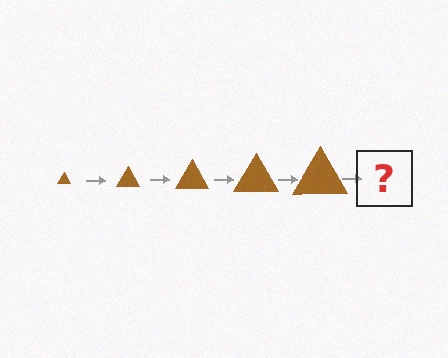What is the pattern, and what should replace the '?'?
The pattern is that the triangle gets progressively larger each step. The '?' should be a brown triangle, larger than the previous one.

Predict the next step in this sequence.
The next step is a brown triangle, larger than the previous one.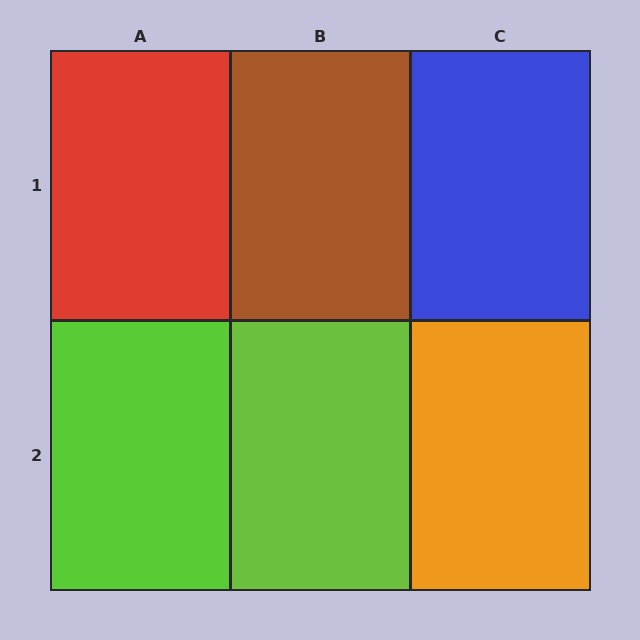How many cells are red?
1 cell is red.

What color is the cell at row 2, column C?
Orange.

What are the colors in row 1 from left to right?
Red, brown, blue.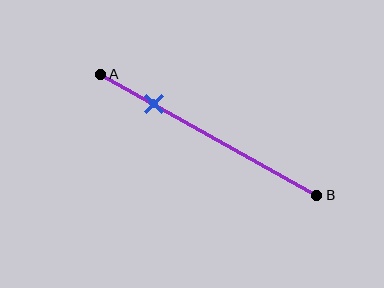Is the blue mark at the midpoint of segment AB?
No, the mark is at about 25% from A, not at the 50% midpoint.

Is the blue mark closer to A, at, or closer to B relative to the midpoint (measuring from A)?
The blue mark is closer to point A than the midpoint of segment AB.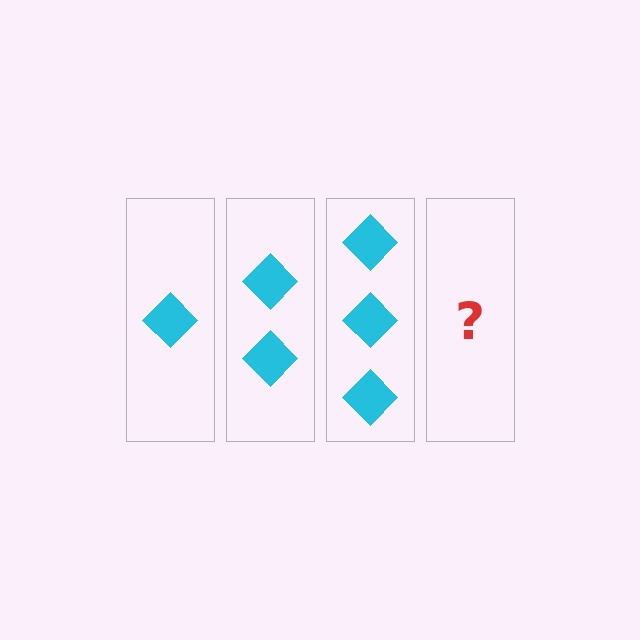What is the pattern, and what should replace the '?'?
The pattern is that each step adds one more diamond. The '?' should be 4 diamonds.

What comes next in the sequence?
The next element should be 4 diamonds.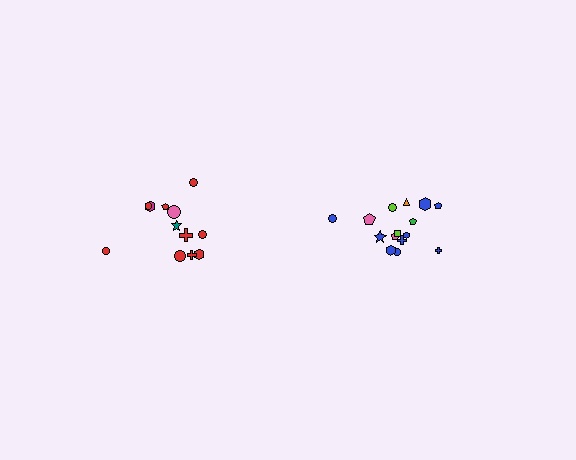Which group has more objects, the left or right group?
The right group.